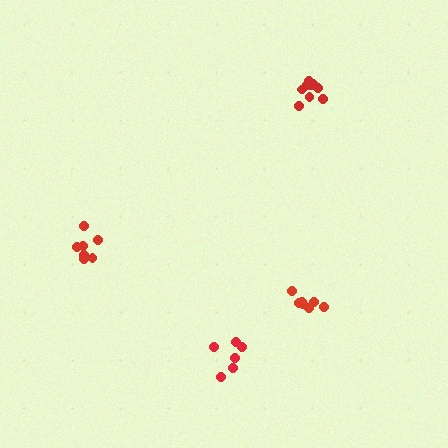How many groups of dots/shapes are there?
There are 4 groups.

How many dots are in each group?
Group 1: 7 dots, Group 2: 6 dots, Group 3: 9 dots, Group 4: 7 dots (29 total).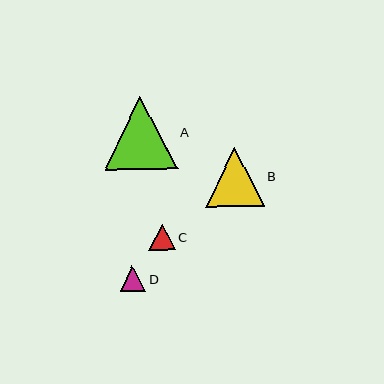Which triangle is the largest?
Triangle A is the largest with a size of approximately 73 pixels.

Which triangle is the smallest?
Triangle D is the smallest with a size of approximately 26 pixels.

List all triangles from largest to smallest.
From largest to smallest: A, B, C, D.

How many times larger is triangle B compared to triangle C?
Triangle B is approximately 2.2 times the size of triangle C.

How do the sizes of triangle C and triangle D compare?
Triangle C and triangle D are approximately the same size.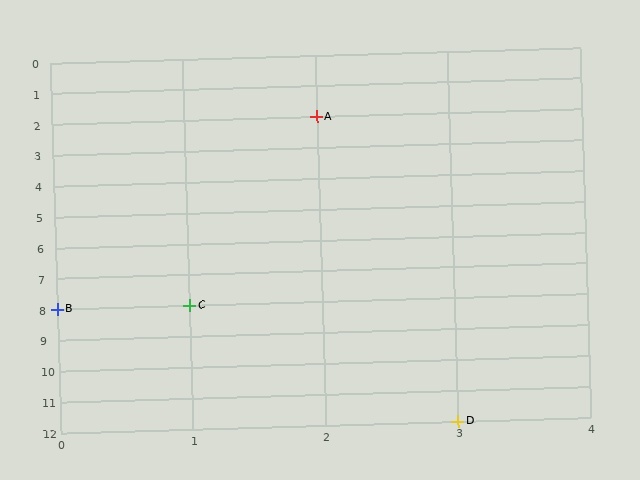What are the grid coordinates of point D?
Point D is at grid coordinates (3, 12).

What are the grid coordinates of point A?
Point A is at grid coordinates (2, 2).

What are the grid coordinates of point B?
Point B is at grid coordinates (0, 8).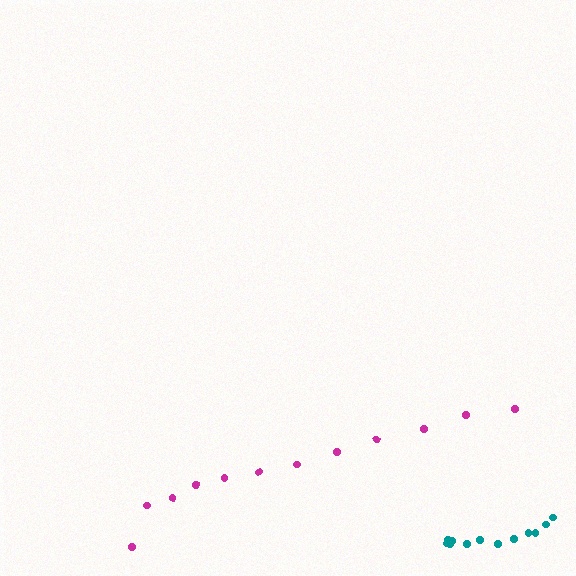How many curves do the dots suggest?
There are 2 distinct paths.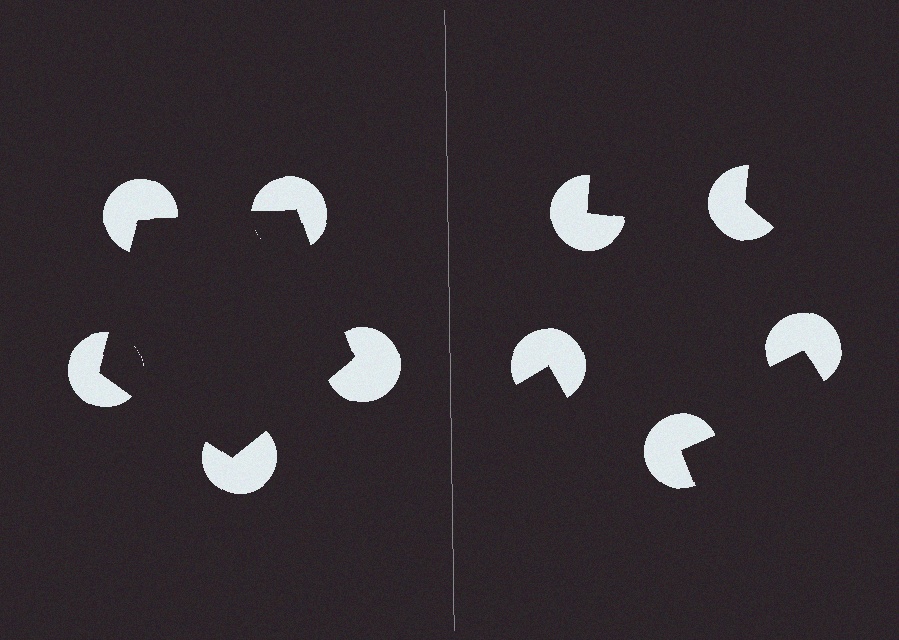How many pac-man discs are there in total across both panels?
10 — 5 on each side.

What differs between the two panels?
The pac-man discs are positioned identically on both sides; only the wedge orientations differ. On the left they align to a pentagon; on the right they are misaligned.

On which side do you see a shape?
An illusory pentagon appears on the left side. On the right side the wedge cuts are rotated, so no coherent shape forms.